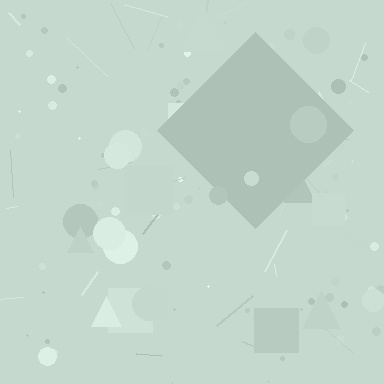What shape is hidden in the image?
A diamond is hidden in the image.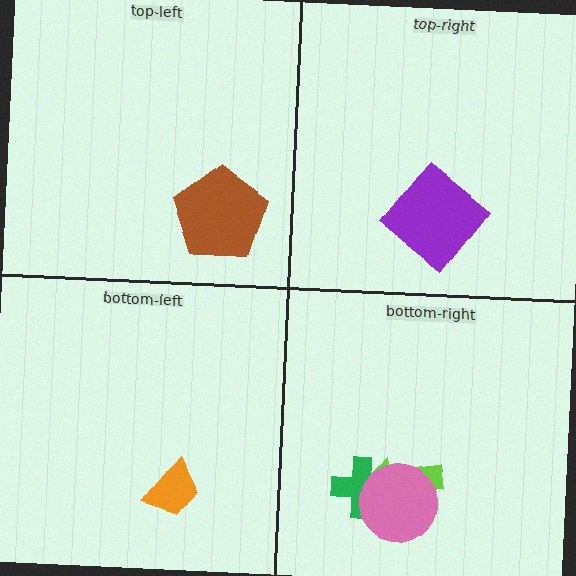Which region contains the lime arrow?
The bottom-right region.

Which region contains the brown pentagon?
The top-left region.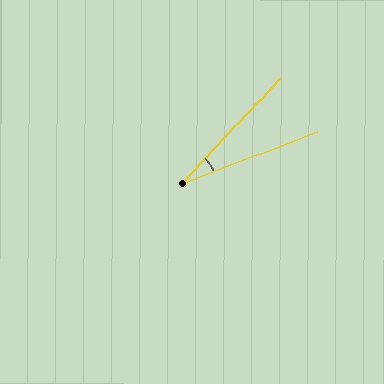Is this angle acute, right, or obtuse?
It is acute.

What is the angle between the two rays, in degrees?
Approximately 26 degrees.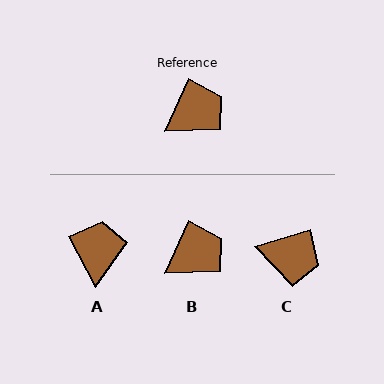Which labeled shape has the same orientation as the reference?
B.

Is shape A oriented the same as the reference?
No, it is off by about 52 degrees.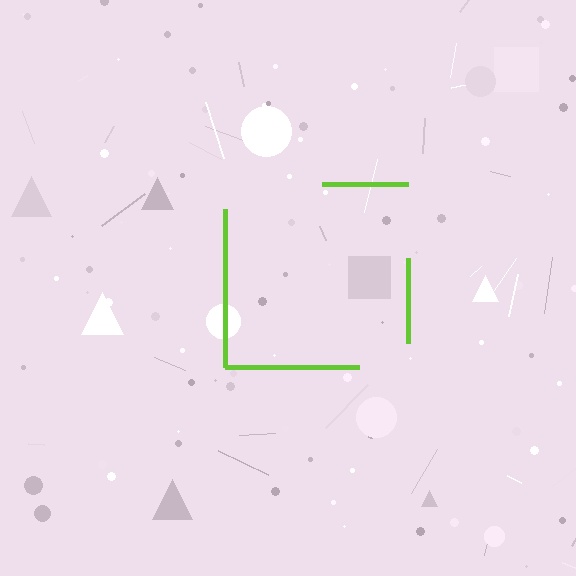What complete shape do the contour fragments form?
The contour fragments form a square.